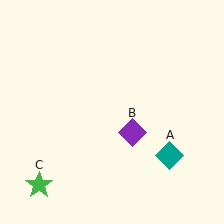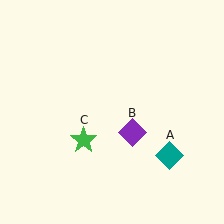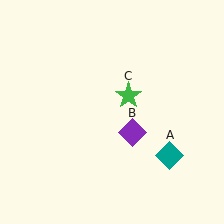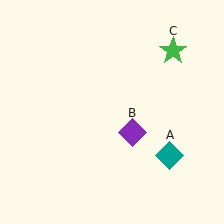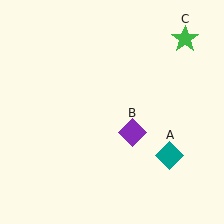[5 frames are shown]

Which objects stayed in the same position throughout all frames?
Teal diamond (object A) and purple diamond (object B) remained stationary.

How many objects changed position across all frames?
1 object changed position: green star (object C).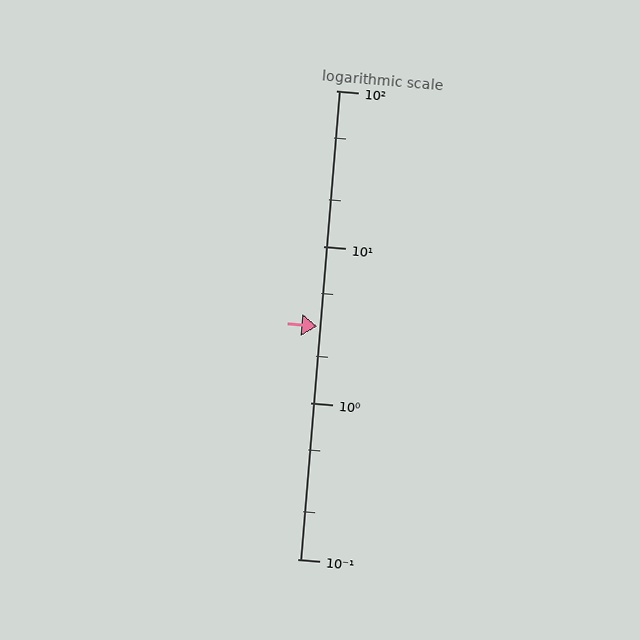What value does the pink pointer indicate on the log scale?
The pointer indicates approximately 3.1.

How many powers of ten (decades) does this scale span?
The scale spans 3 decades, from 0.1 to 100.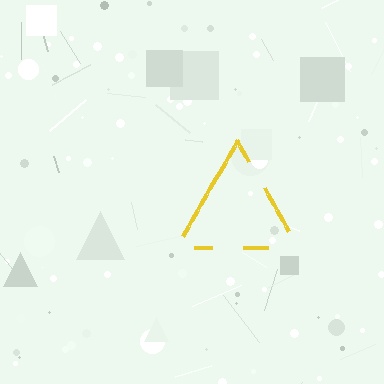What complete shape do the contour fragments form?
The contour fragments form a triangle.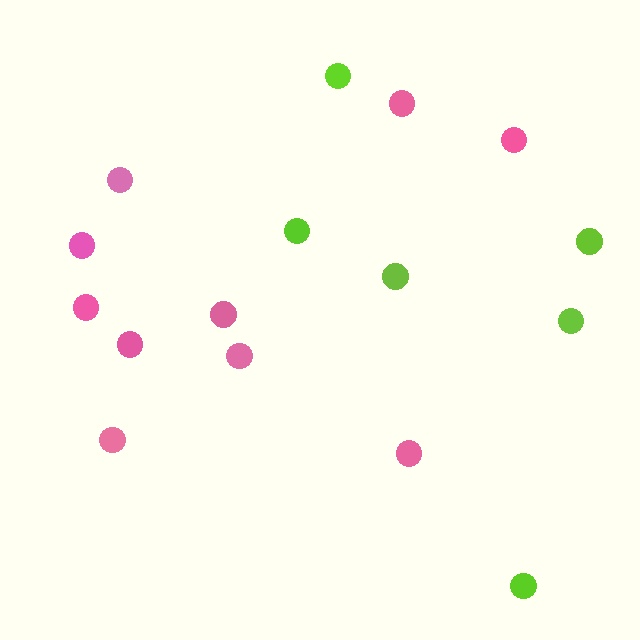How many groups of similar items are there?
There are 2 groups: one group of lime circles (6) and one group of pink circles (10).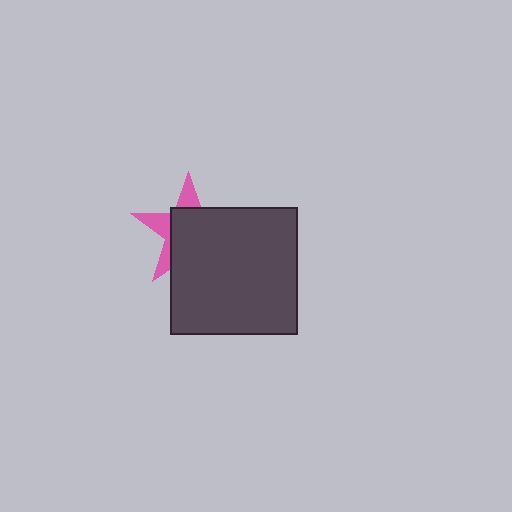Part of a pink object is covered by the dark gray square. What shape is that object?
It is a star.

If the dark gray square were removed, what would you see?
You would see the complete pink star.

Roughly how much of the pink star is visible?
A small part of it is visible (roughly 32%).